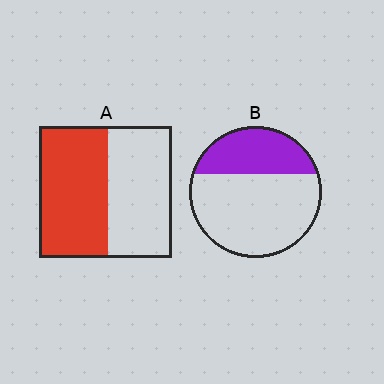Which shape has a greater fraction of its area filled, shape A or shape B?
Shape A.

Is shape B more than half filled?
No.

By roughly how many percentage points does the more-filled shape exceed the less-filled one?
By roughly 20 percentage points (A over B).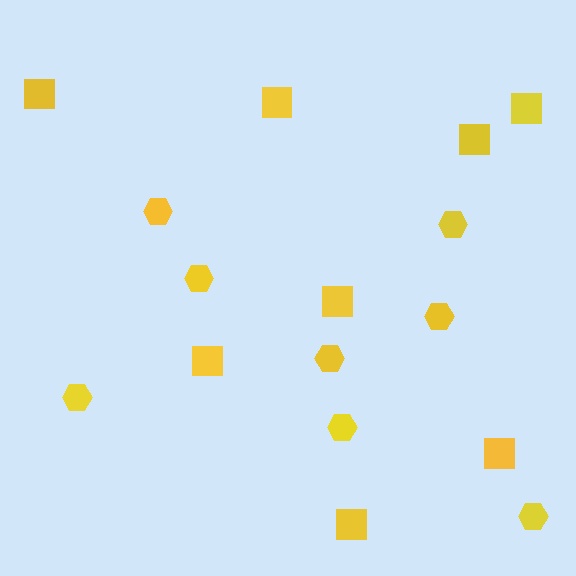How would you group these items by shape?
There are 2 groups: one group of hexagons (8) and one group of squares (8).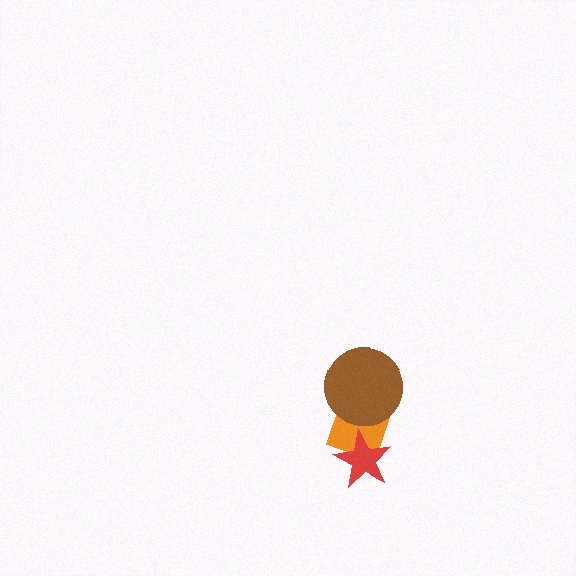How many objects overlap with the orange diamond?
2 objects overlap with the orange diamond.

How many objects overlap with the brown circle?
1 object overlaps with the brown circle.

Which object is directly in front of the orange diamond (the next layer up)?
The brown circle is directly in front of the orange diamond.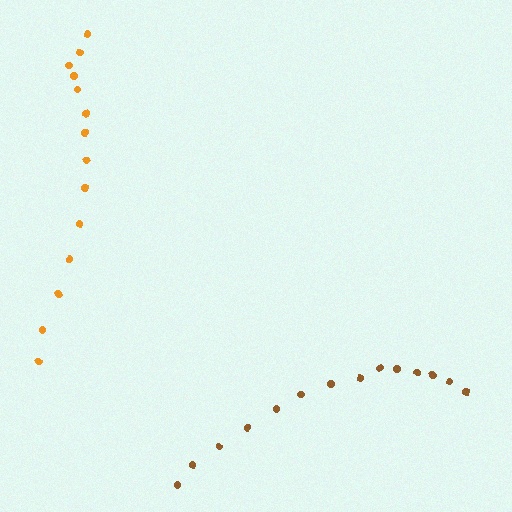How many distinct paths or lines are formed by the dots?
There are 2 distinct paths.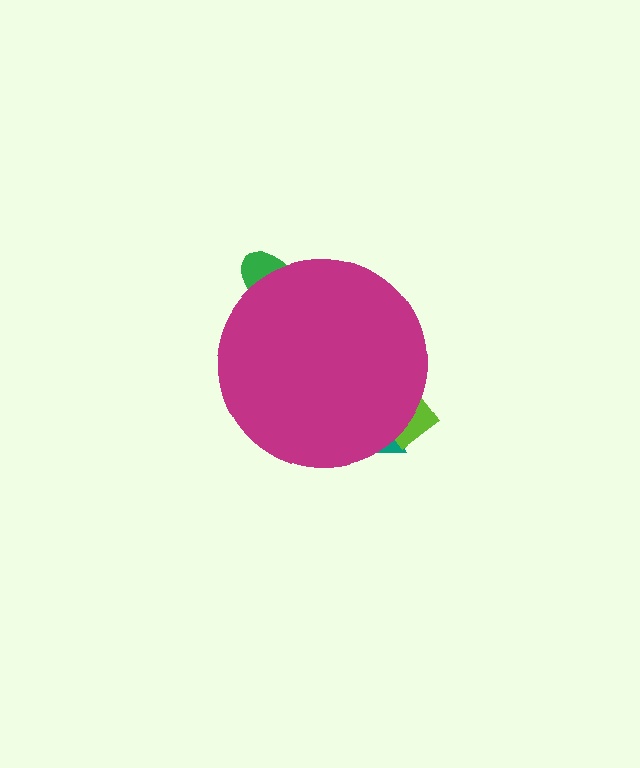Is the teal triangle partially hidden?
Yes, the teal triangle is partially hidden behind the magenta circle.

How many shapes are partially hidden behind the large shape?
3 shapes are partially hidden.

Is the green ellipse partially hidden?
Yes, the green ellipse is partially hidden behind the magenta circle.